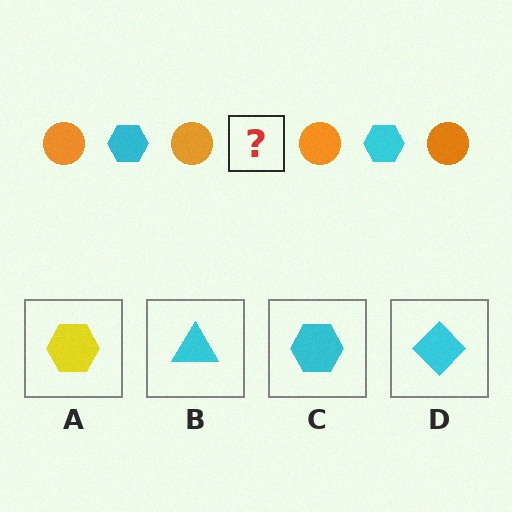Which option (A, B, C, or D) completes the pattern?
C.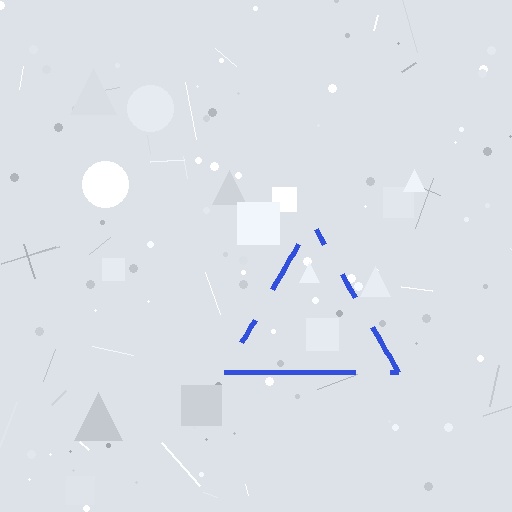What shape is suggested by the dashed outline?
The dashed outline suggests a triangle.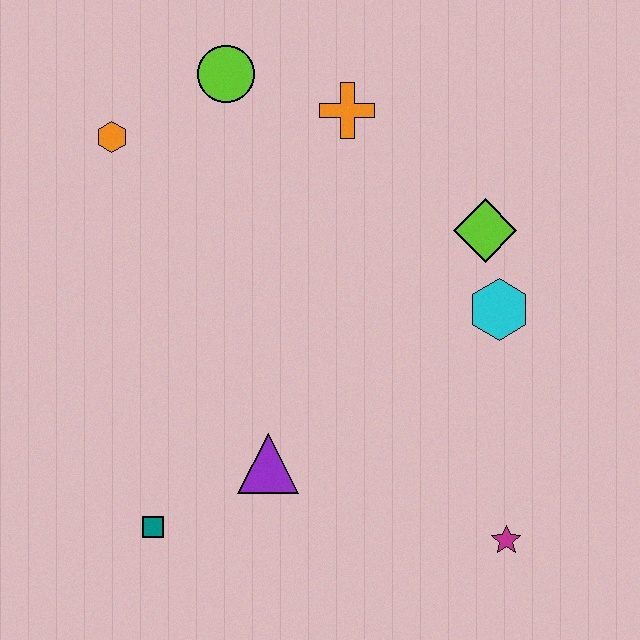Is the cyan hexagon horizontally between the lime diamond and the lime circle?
No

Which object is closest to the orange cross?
The lime circle is closest to the orange cross.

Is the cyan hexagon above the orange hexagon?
No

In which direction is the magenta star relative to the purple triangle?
The magenta star is to the right of the purple triangle.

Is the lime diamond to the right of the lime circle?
Yes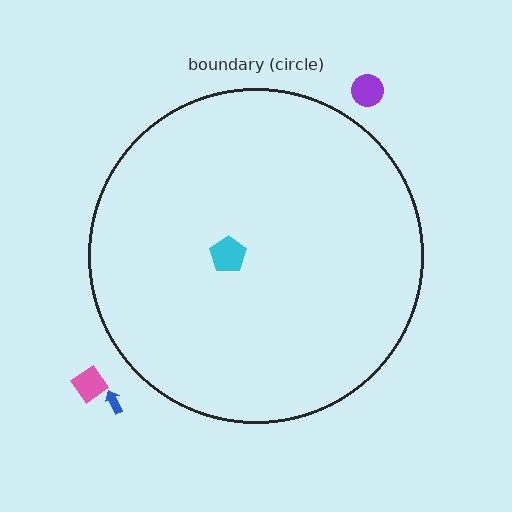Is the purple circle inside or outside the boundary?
Outside.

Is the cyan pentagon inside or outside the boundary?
Inside.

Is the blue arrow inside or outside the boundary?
Outside.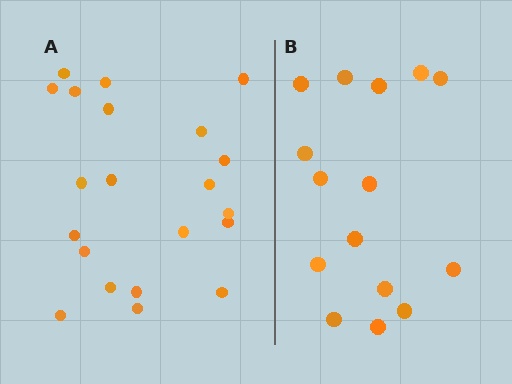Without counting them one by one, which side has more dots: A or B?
Region A (the left region) has more dots.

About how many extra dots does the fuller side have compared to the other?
Region A has about 6 more dots than region B.